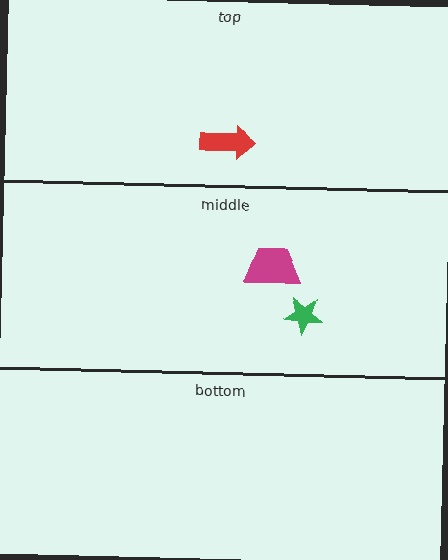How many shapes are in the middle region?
2.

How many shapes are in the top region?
1.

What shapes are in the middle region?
The green star, the magenta trapezoid.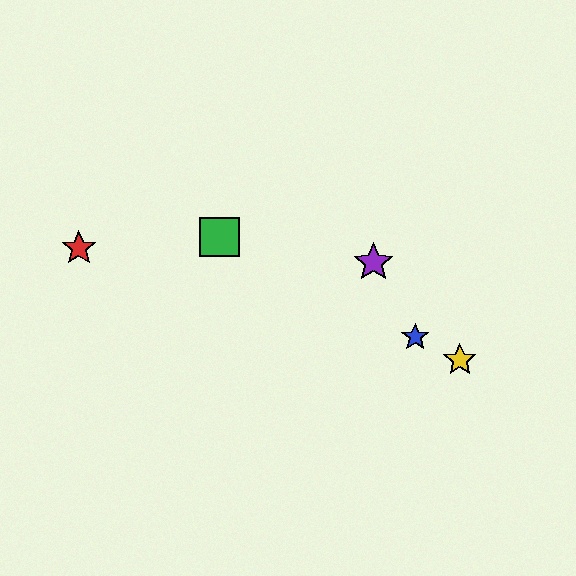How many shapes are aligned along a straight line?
3 shapes (the blue star, the green square, the yellow star) are aligned along a straight line.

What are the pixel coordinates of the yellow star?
The yellow star is at (460, 360).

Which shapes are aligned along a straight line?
The blue star, the green square, the yellow star are aligned along a straight line.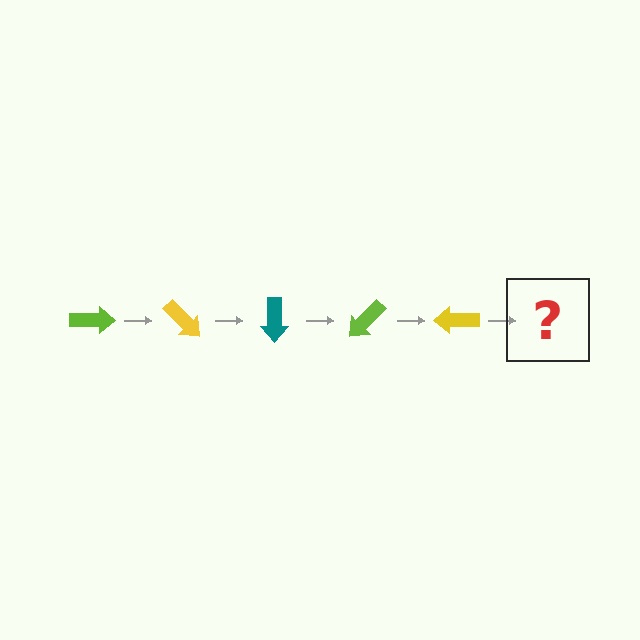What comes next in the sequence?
The next element should be a teal arrow, rotated 225 degrees from the start.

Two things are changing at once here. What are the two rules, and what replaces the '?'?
The two rules are that it rotates 45 degrees each step and the color cycles through lime, yellow, and teal. The '?' should be a teal arrow, rotated 225 degrees from the start.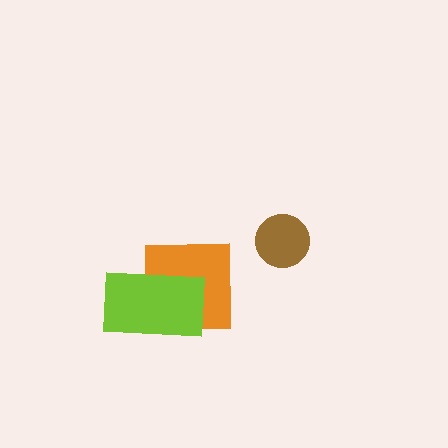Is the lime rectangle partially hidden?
No, no other shape covers it.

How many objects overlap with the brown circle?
0 objects overlap with the brown circle.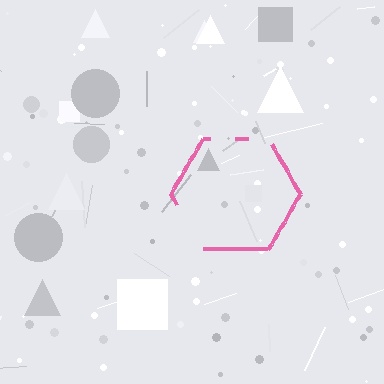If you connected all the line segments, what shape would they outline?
They would outline a hexagon.